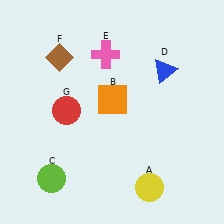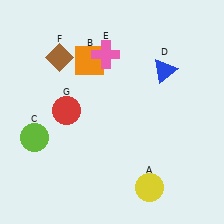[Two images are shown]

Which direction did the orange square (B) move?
The orange square (B) moved up.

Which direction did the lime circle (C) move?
The lime circle (C) moved up.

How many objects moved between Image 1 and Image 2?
2 objects moved between the two images.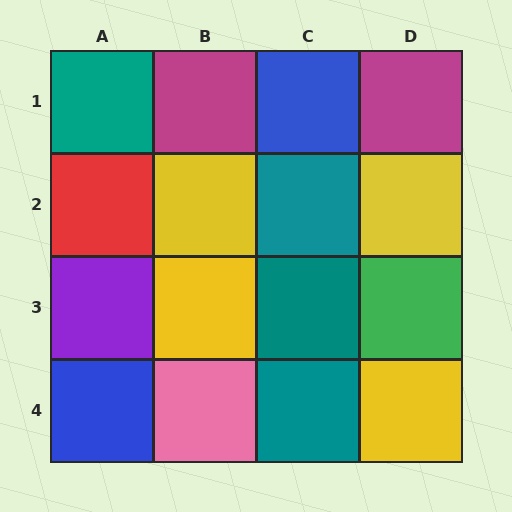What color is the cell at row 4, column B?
Pink.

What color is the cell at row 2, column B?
Yellow.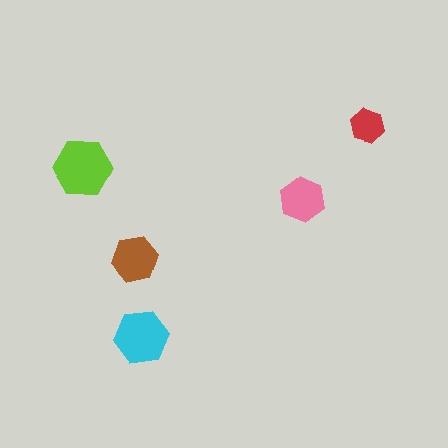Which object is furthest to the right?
The red hexagon is rightmost.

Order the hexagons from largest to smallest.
the lime one, the cyan one, the brown one, the pink one, the red one.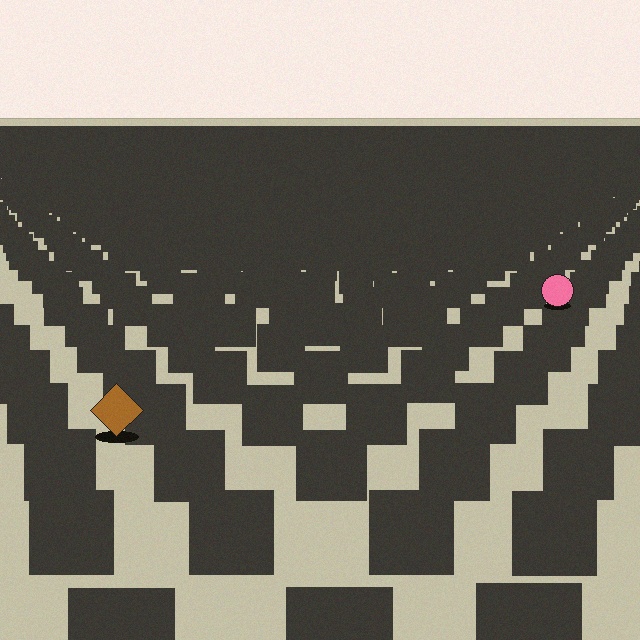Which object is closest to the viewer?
The brown diamond is closest. The texture marks near it are larger and more spread out.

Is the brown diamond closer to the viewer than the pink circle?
Yes. The brown diamond is closer — you can tell from the texture gradient: the ground texture is coarser near it.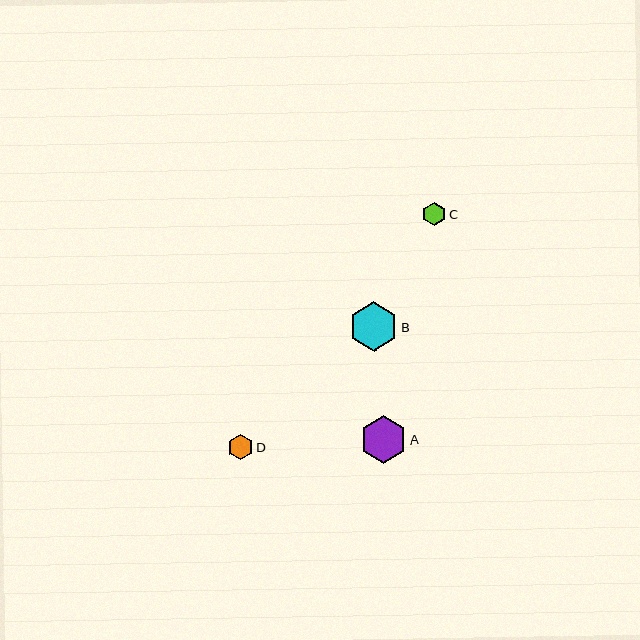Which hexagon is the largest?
Hexagon B is the largest with a size of approximately 49 pixels.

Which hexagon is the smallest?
Hexagon C is the smallest with a size of approximately 23 pixels.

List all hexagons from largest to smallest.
From largest to smallest: B, A, D, C.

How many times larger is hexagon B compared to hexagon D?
Hexagon B is approximately 2.0 times the size of hexagon D.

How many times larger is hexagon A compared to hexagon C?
Hexagon A is approximately 2.0 times the size of hexagon C.